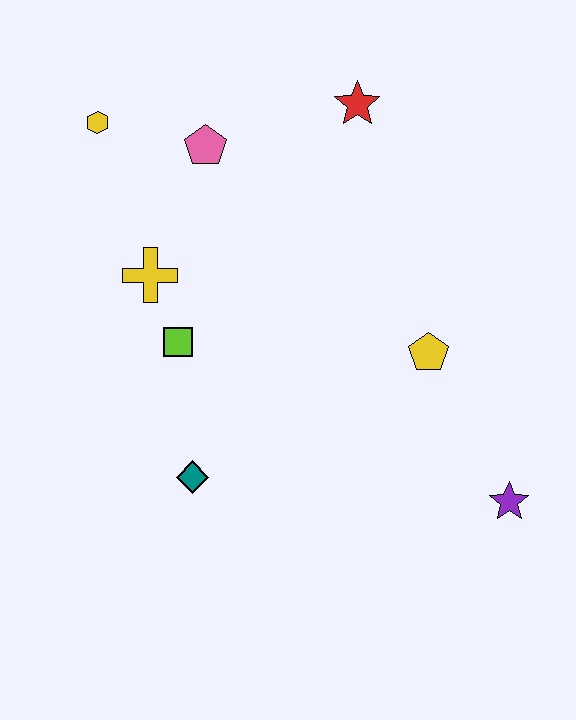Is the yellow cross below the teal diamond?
No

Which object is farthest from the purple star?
The yellow hexagon is farthest from the purple star.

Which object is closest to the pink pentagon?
The yellow hexagon is closest to the pink pentagon.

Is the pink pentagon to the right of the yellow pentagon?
No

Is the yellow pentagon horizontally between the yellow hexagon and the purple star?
Yes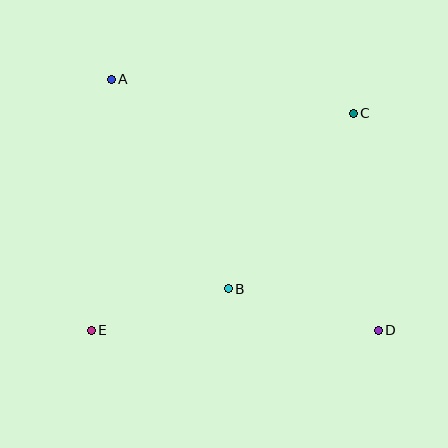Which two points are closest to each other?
Points B and E are closest to each other.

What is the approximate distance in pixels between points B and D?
The distance between B and D is approximately 156 pixels.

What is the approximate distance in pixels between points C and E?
The distance between C and E is approximately 340 pixels.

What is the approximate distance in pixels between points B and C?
The distance between B and C is approximately 215 pixels.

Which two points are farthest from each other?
Points A and D are farthest from each other.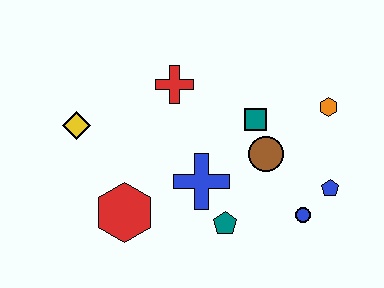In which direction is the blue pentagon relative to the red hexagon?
The blue pentagon is to the right of the red hexagon.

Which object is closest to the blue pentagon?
The blue circle is closest to the blue pentagon.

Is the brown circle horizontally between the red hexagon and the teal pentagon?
No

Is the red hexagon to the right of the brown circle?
No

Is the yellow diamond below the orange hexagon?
Yes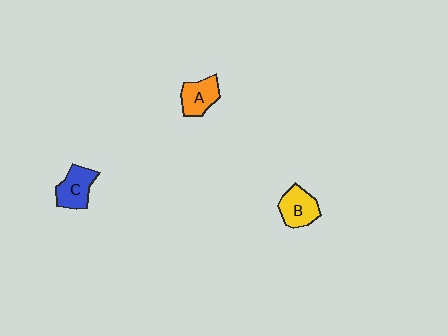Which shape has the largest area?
Shape B (yellow).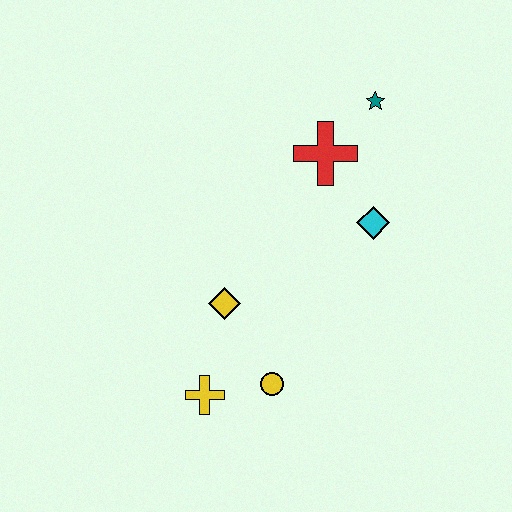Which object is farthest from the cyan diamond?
The yellow cross is farthest from the cyan diamond.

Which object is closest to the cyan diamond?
The red cross is closest to the cyan diamond.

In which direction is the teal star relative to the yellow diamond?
The teal star is above the yellow diamond.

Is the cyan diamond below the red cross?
Yes